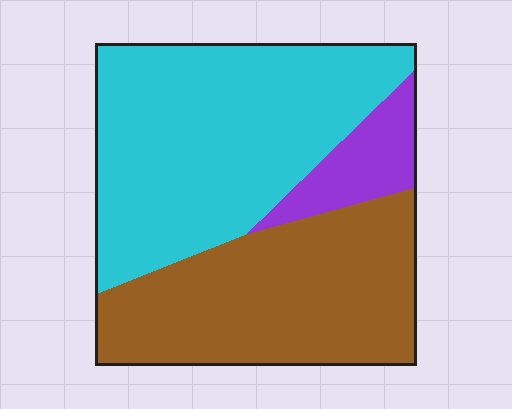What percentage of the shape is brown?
Brown covers 40% of the shape.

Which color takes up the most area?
Cyan, at roughly 50%.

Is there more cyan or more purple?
Cyan.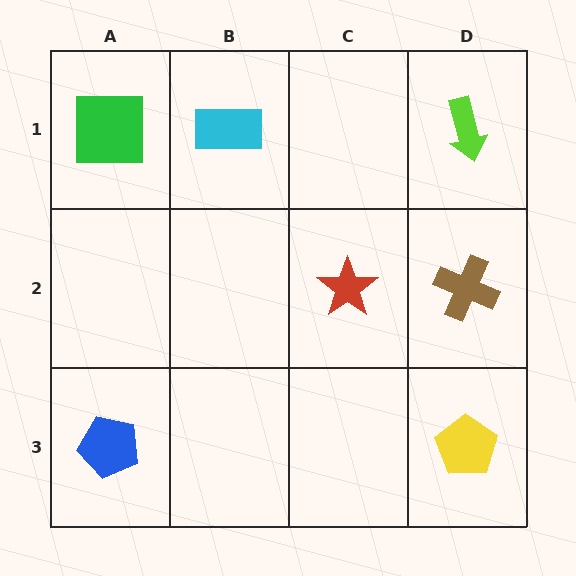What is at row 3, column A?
A blue pentagon.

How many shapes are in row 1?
3 shapes.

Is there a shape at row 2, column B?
No, that cell is empty.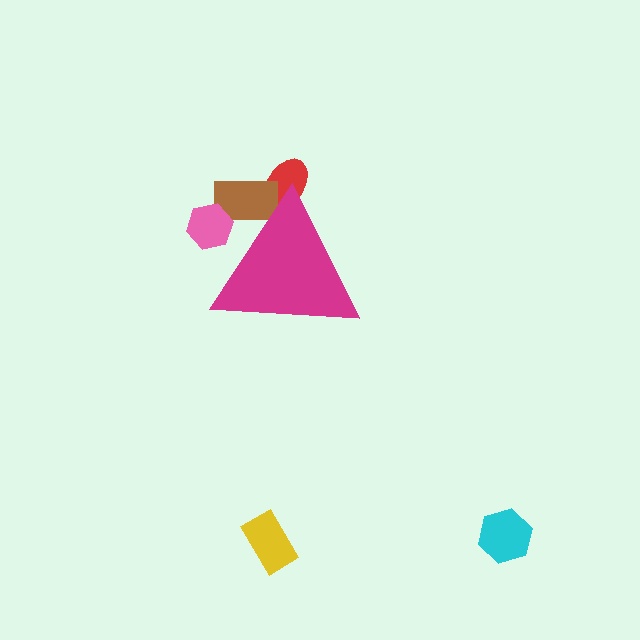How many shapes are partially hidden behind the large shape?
3 shapes are partially hidden.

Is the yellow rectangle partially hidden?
No, the yellow rectangle is fully visible.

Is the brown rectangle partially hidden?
Yes, the brown rectangle is partially hidden behind the magenta triangle.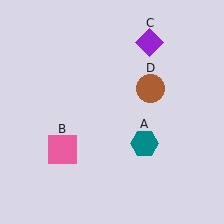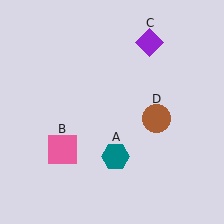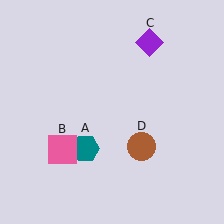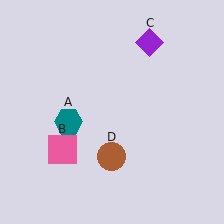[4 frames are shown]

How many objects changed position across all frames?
2 objects changed position: teal hexagon (object A), brown circle (object D).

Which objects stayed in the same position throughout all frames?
Pink square (object B) and purple diamond (object C) remained stationary.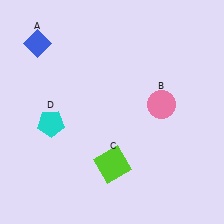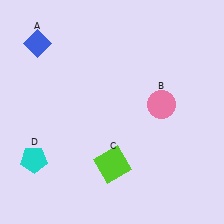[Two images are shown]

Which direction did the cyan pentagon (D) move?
The cyan pentagon (D) moved down.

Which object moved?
The cyan pentagon (D) moved down.